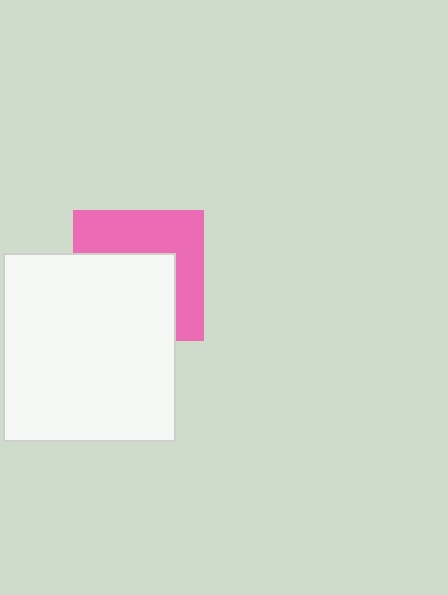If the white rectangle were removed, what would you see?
You would see the complete pink square.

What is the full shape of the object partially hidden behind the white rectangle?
The partially hidden object is a pink square.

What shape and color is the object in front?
The object in front is a white rectangle.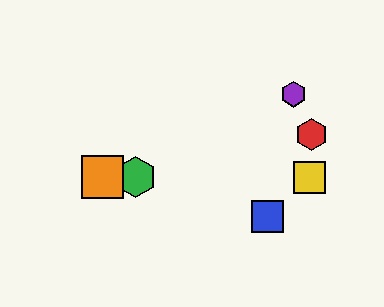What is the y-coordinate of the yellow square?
The yellow square is at y≈177.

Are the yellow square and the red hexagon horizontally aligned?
No, the yellow square is at y≈177 and the red hexagon is at y≈134.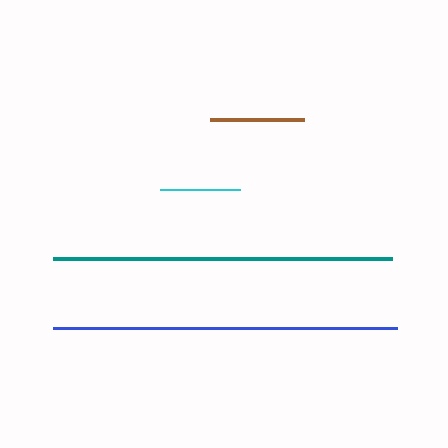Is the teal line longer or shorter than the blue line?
The blue line is longer than the teal line.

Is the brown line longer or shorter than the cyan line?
The brown line is longer than the cyan line.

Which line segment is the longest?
The blue line is the longest at approximately 343 pixels.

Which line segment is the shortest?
The cyan line is the shortest at approximately 80 pixels.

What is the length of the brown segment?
The brown segment is approximately 94 pixels long.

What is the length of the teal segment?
The teal segment is approximately 339 pixels long.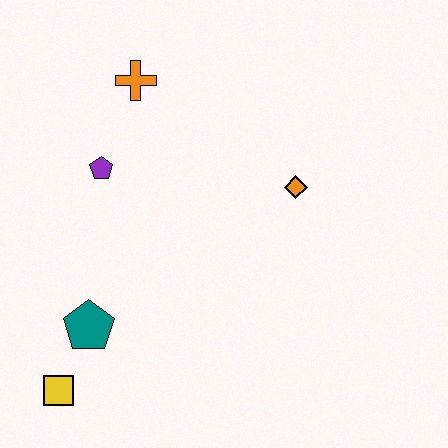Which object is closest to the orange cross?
The purple pentagon is closest to the orange cross.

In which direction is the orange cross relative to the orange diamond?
The orange cross is to the left of the orange diamond.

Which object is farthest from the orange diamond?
The yellow square is farthest from the orange diamond.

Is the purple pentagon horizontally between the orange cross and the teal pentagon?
Yes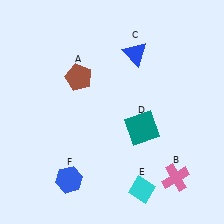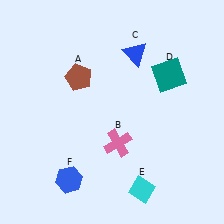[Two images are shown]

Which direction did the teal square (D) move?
The teal square (D) moved up.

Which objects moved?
The objects that moved are: the pink cross (B), the teal square (D).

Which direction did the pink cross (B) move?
The pink cross (B) moved left.